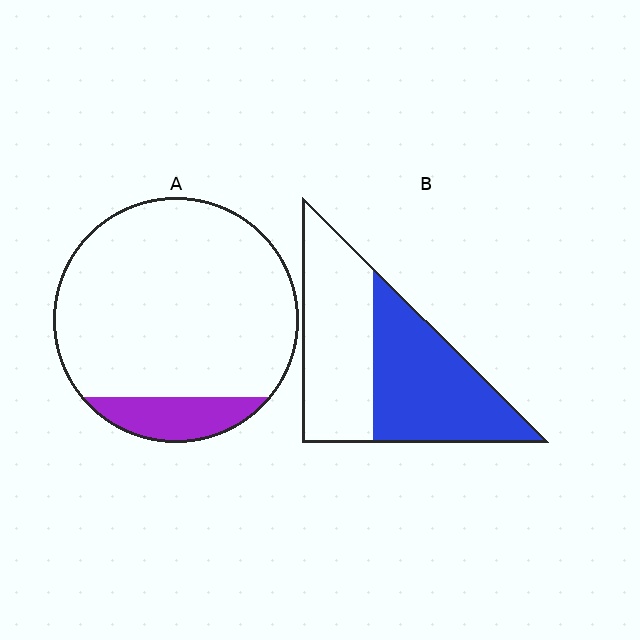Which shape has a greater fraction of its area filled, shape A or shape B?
Shape B.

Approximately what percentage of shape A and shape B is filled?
A is approximately 15% and B is approximately 50%.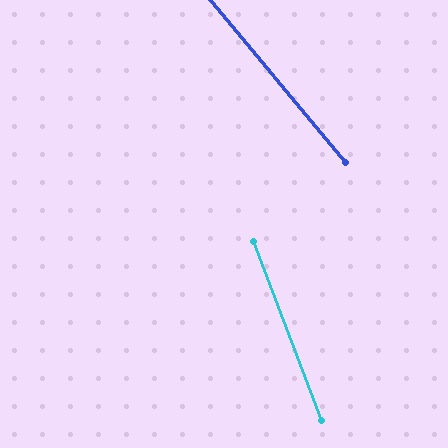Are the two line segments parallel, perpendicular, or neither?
Neither parallel nor perpendicular — they differ by about 19°.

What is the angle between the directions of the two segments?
Approximately 19 degrees.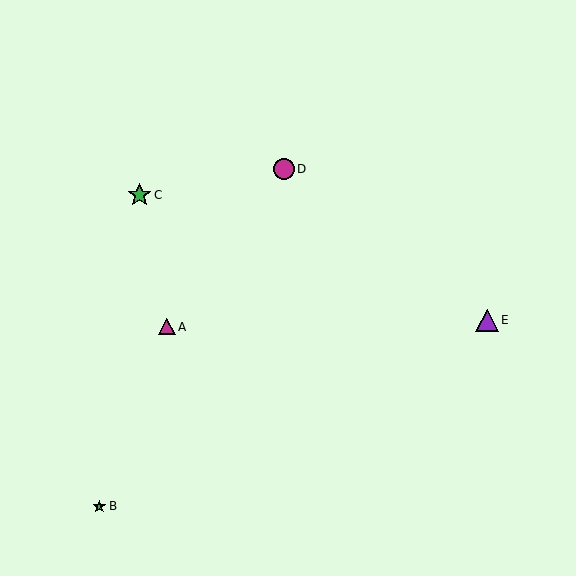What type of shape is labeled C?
Shape C is a green star.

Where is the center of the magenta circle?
The center of the magenta circle is at (284, 169).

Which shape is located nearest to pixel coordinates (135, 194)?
The green star (labeled C) at (140, 195) is nearest to that location.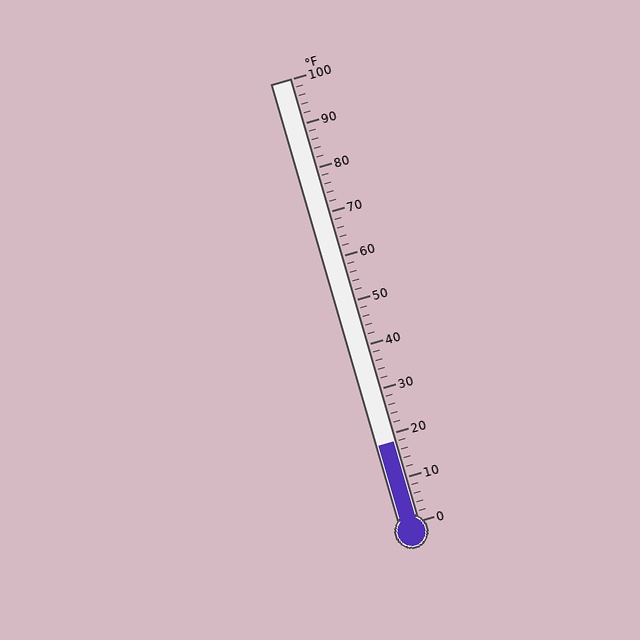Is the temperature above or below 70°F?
The temperature is below 70°F.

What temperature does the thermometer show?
The thermometer shows approximately 18°F.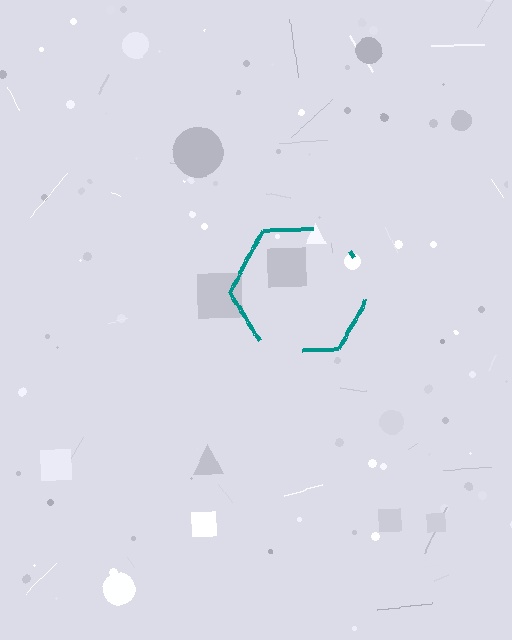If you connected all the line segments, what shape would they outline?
They would outline a hexagon.